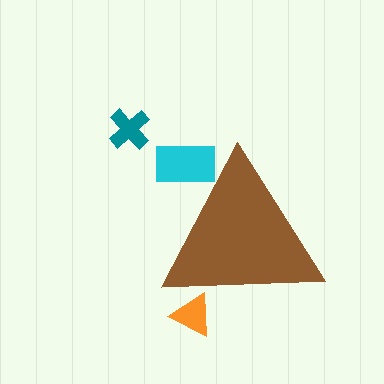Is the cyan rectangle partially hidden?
Yes, the cyan rectangle is partially hidden behind the brown triangle.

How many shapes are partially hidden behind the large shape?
2 shapes are partially hidden.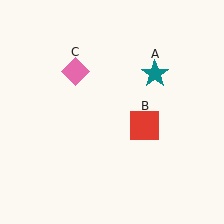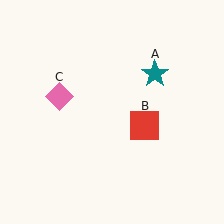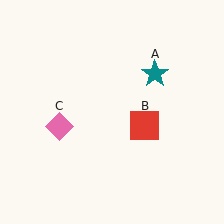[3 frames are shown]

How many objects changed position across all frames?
1 object changed position: pink diamond (object C).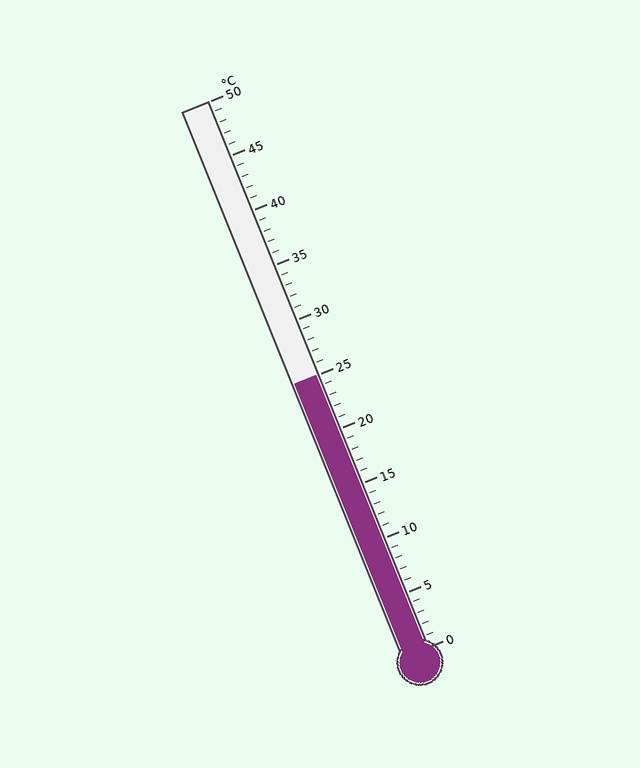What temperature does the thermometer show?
The thermometer shows approximately 25°C.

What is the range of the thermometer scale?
The thermometer scale ranges from 0°C to 50°C.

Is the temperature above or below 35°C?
The temperature is below 35°C.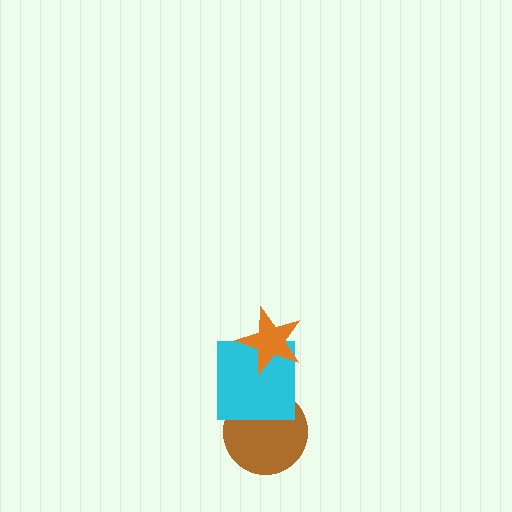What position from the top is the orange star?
The orange star is 1st from the top.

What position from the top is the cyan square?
The cyan square is 2nd from the top.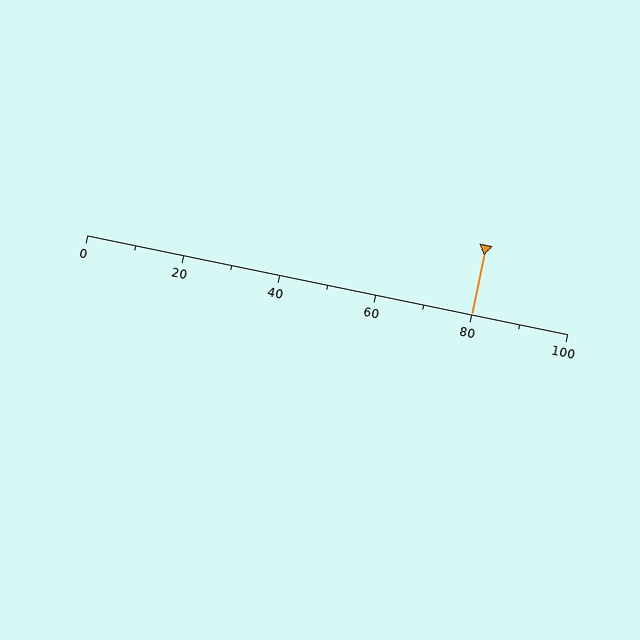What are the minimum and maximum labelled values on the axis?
The axis runs from 0 to 100.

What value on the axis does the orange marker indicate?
The marker indicates approximately 80.